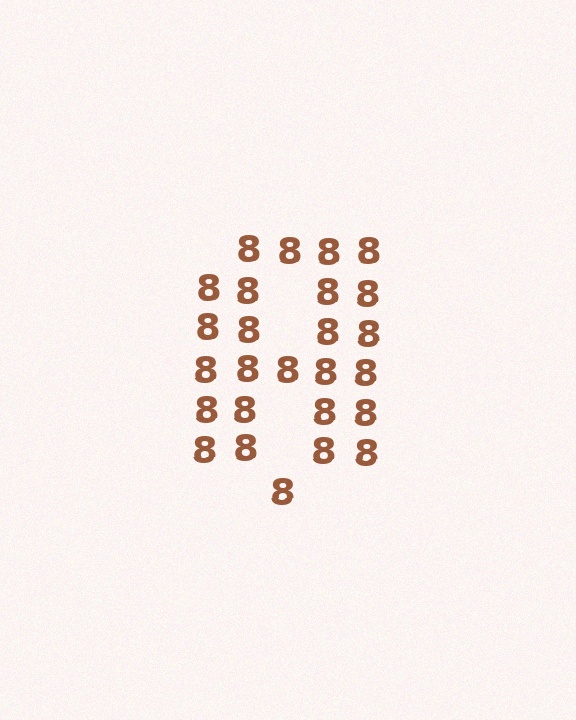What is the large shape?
The large shape is the digit 8.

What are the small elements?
The small elements are digit 8's.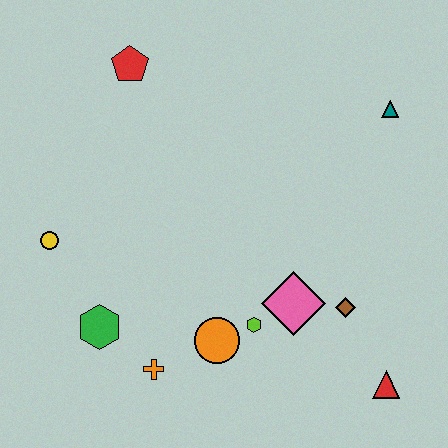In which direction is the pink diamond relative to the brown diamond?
The pink diamond is to the left of the brown diamond.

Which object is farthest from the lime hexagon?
The red pentagon is farthest from the lime hexagon.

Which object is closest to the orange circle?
The lime hexagon is closest to the orange circle.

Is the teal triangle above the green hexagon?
Yes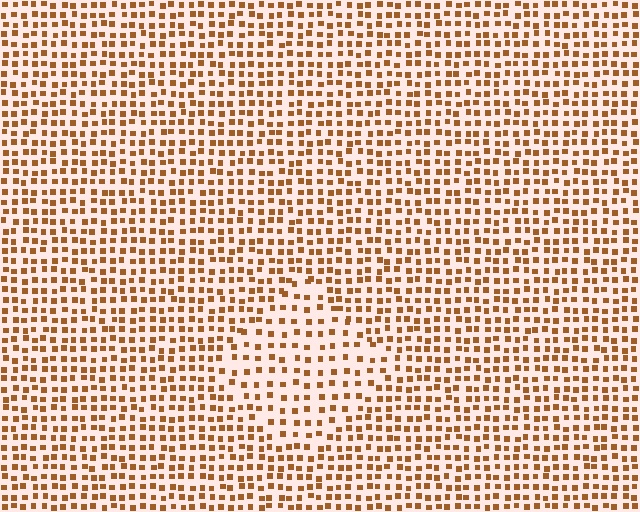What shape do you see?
I see a diamond.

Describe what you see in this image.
The image contains small brown elements arranged at two different densities. A diamond-shaped region is visible where the elements are less densely packed than the surrounding area.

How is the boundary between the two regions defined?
The boundary is defined by a change in element density (approximately 1.6x ratio). All elements are the same color, size, and shape.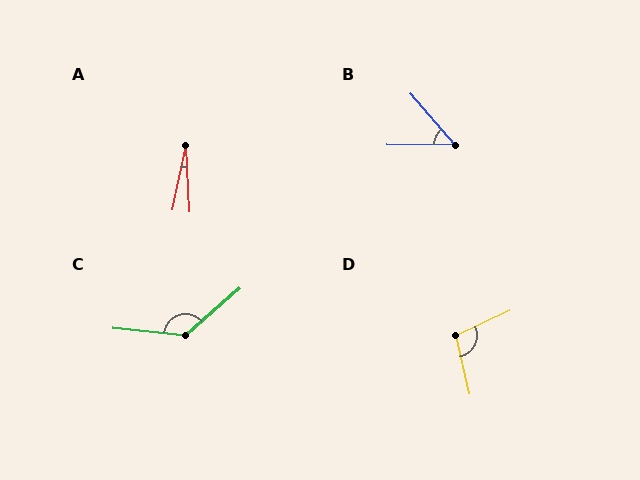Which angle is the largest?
C, at approximately 133 degrees.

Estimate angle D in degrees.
Approximately 102 degrees.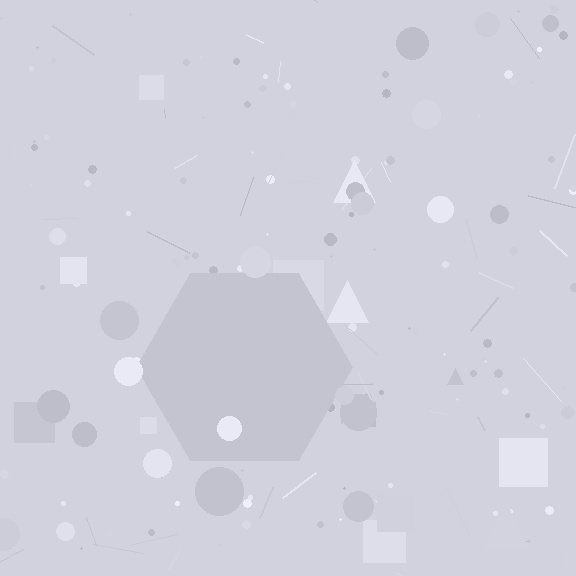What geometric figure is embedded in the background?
A hexagon is embedded in the background.